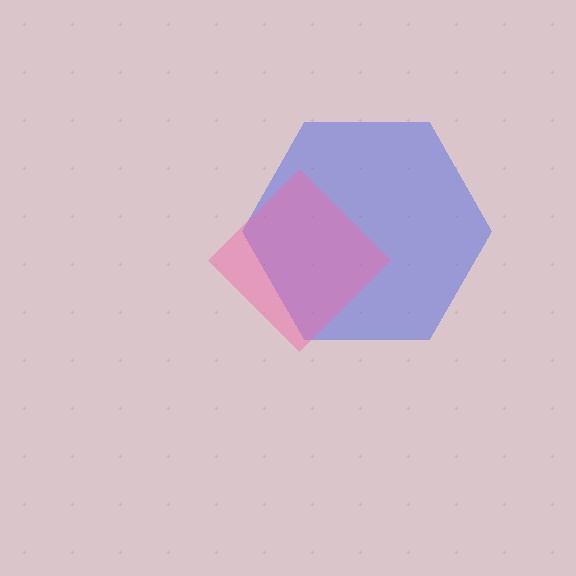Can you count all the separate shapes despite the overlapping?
Yes, there are 2 separate shapes.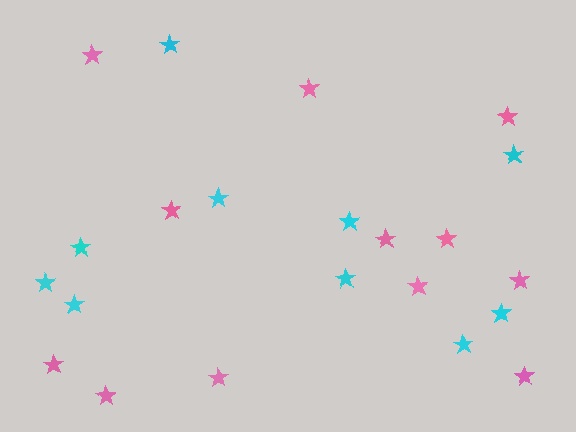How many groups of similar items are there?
There are 2 groups: one group of pink stars (12) and one group of cyan stars (10).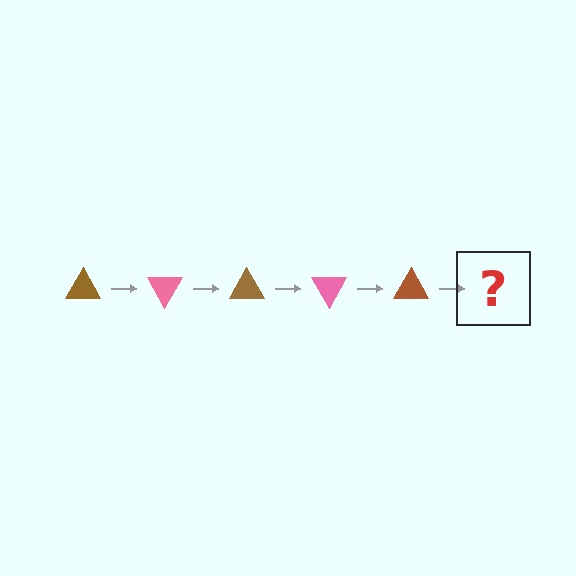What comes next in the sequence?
The next element should be a pink triangle, rotated 300 degrees from the start.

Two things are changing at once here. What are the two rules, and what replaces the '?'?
The two rules are that it rotates 60 degrees each step and the color cycles through brown and pink. The '?' should be a pink triangle, rotated 300 degrees from the start.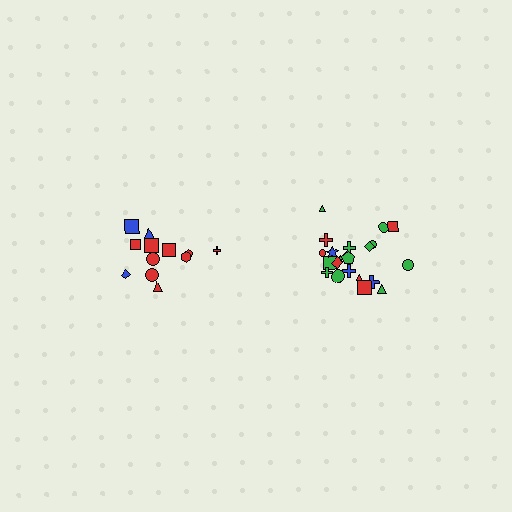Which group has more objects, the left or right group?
The right group.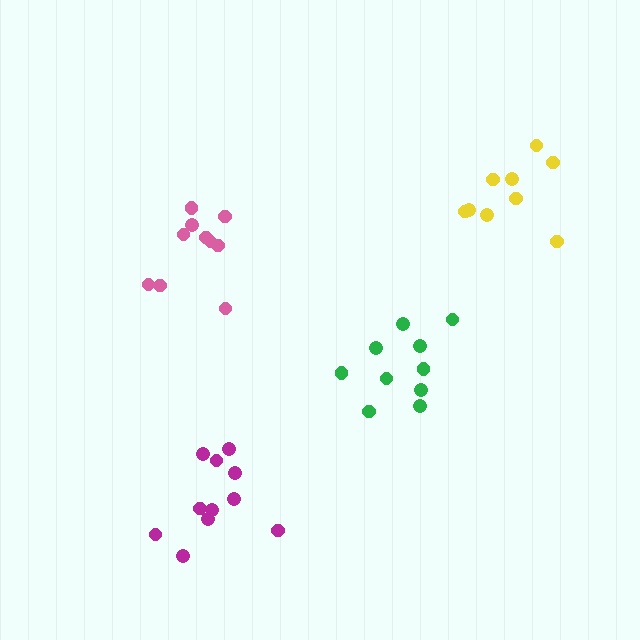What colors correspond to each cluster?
The clusters are colored: pink, green, magenta, yellow.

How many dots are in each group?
Group 1: 10 dots, Group 2: 10 dots, Group 3: 11 dots, Group 4: 9 dots (40 total).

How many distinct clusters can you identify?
There are 4 distinct clusters.